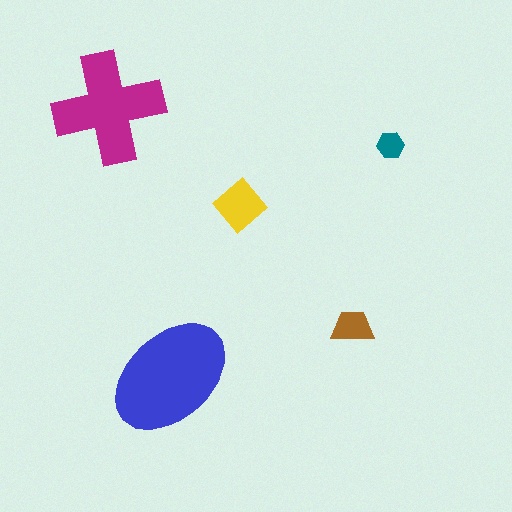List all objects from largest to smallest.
The blue ellipse, the magenta cross, the yellow diamond, the brown trapezoid, the teal hexagon.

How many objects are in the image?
There are 5 objects in the image.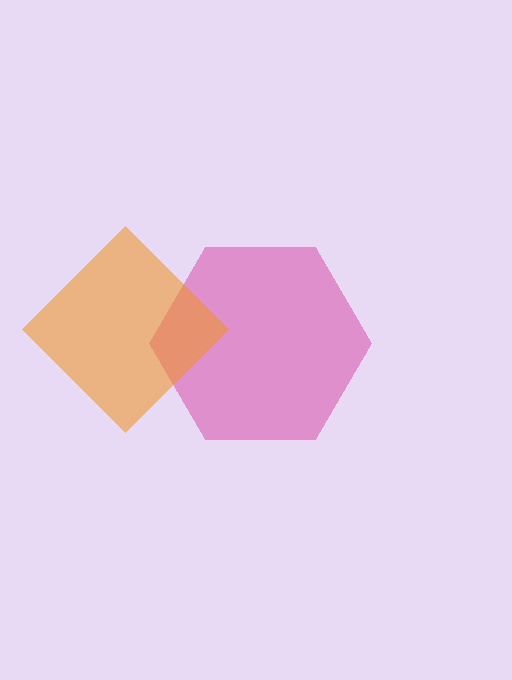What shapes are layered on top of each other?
The layered shapes are: a pink hexagon, an orange diamond.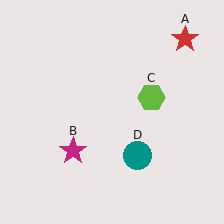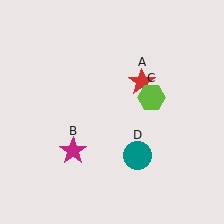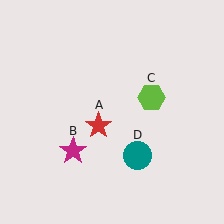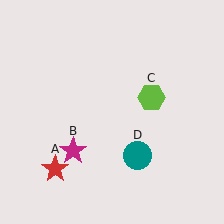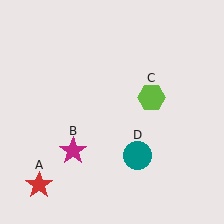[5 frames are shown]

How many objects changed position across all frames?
1 object changed position: red star (object A).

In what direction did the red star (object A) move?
The red star (object A) moved down and to the left.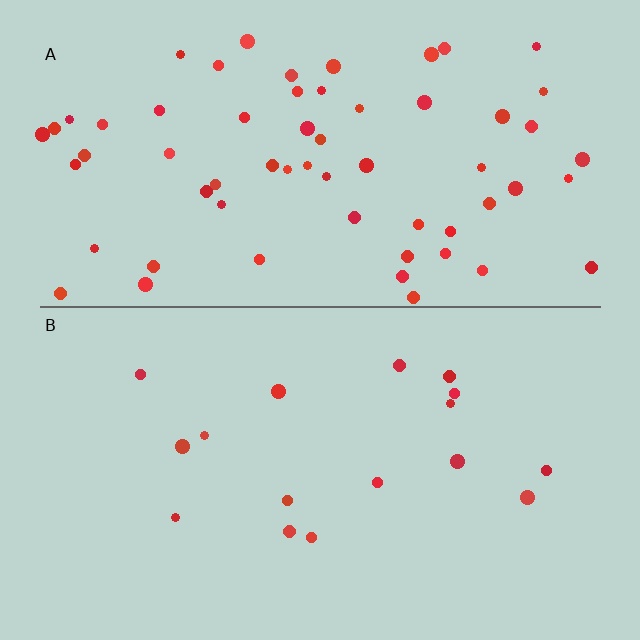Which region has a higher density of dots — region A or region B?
A (the top).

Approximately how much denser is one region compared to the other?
Approximately 3.7× — region A over region B.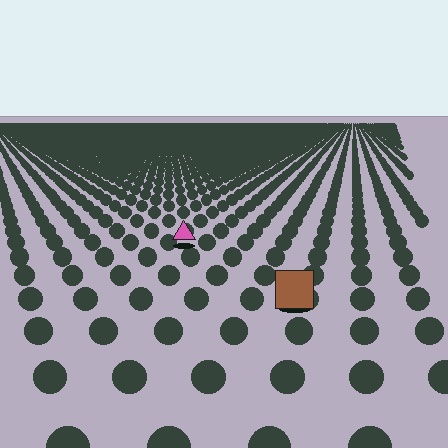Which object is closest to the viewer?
The brown square is closest. The texture marks near it are larger and more spread out.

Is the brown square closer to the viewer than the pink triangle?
Yes. The brown square is closer — you can tell from the texture gradient: the ground texture is coarser near it.